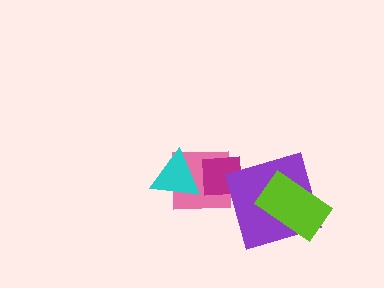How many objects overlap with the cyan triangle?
2 objects overlap with the cyan triangle.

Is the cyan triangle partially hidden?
Yes, it is partially covered by another shape.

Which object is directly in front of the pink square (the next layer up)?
The cyan triangle is directly in front of the pink square.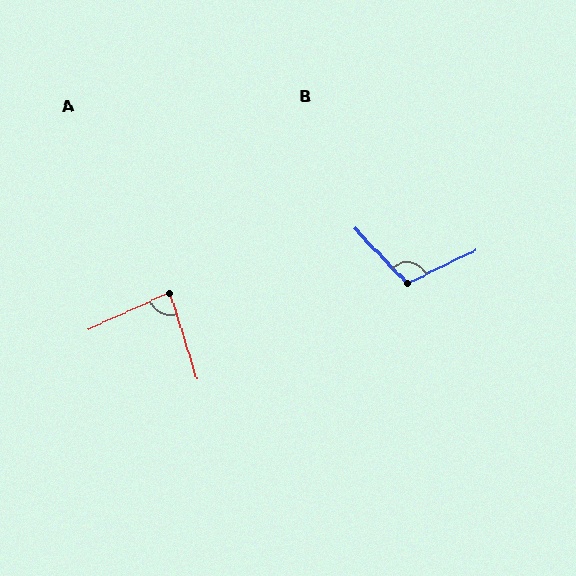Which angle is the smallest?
A, at approximately 83 degrees.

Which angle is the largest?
B, at approximately 108 degrees.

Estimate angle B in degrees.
Approximately 108 degrees.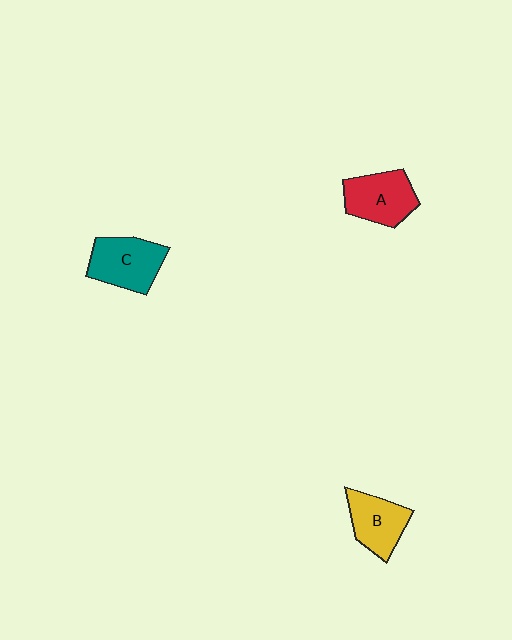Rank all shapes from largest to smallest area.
From largest to smallest: C (teal), A (red), B (yellow).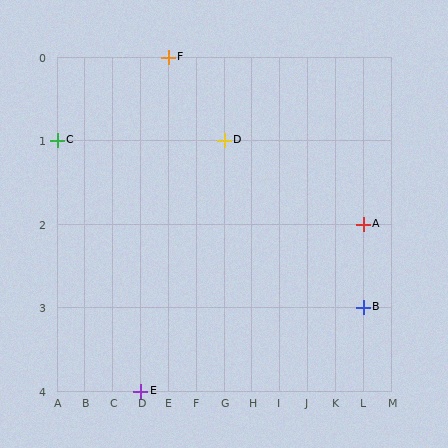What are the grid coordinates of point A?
Point A is at grid coordinates (L, 2).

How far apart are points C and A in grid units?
Points C and A are 11 columns and 1 row apart (about 11.0 grid units diagonally).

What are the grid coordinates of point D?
Point D is at grid coordinates (G, 1).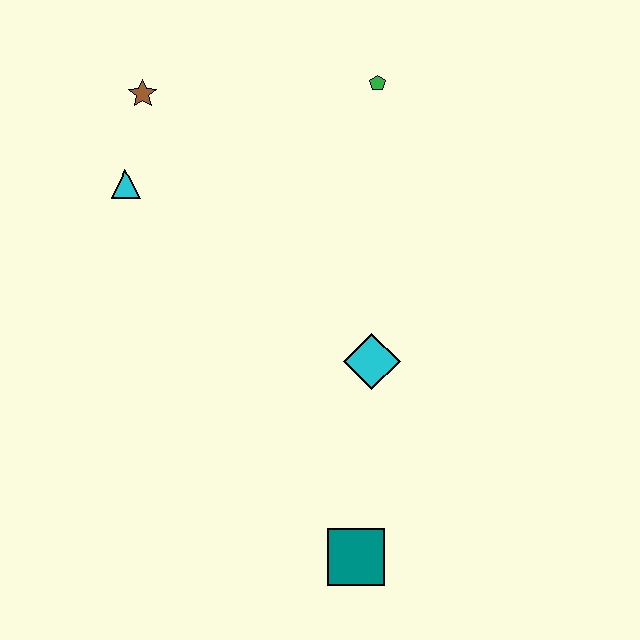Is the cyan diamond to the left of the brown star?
No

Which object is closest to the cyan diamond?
The teal square is closest to the cyan diamond.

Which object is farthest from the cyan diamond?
The brown star is farthest from the cyan diamond.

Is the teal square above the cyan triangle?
No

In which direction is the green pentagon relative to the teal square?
The green pentagon is above the teal square.